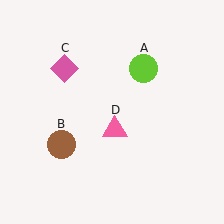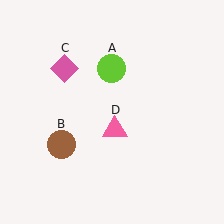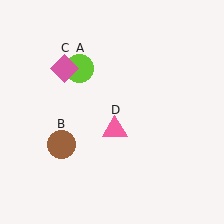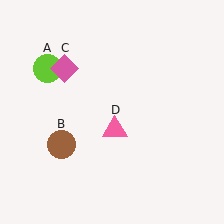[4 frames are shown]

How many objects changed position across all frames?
1 object changed position: lime circle (object A).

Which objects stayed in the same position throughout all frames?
Brown circle (object B) and pink diamond (object C) and pink triangle (object D) remained stationary.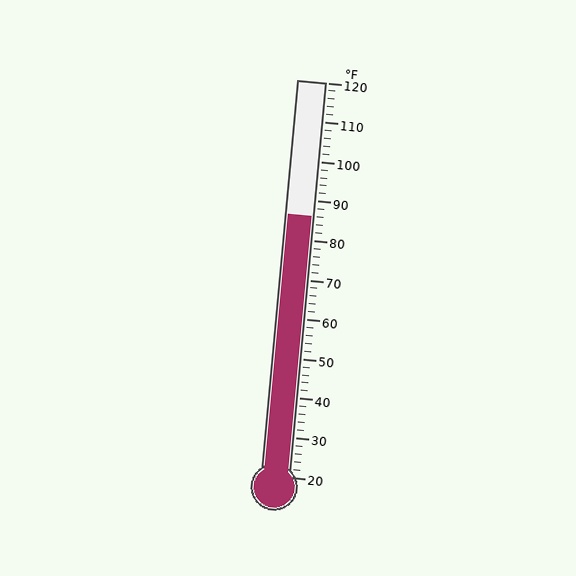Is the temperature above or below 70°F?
The temperature is above 70°F.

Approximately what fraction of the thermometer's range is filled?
The thermometer is filled to approximately 65% of its range.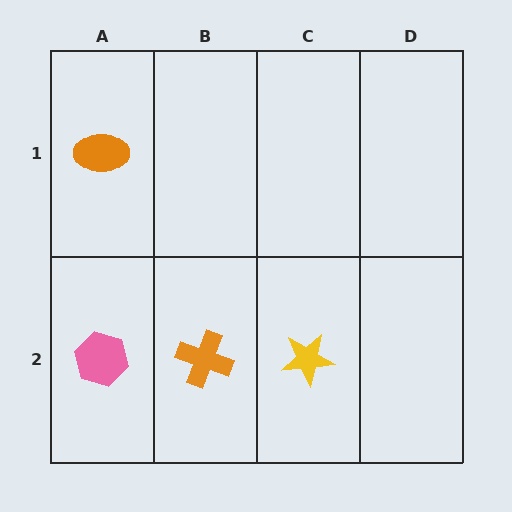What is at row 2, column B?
An orange cross.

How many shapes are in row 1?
1 shape.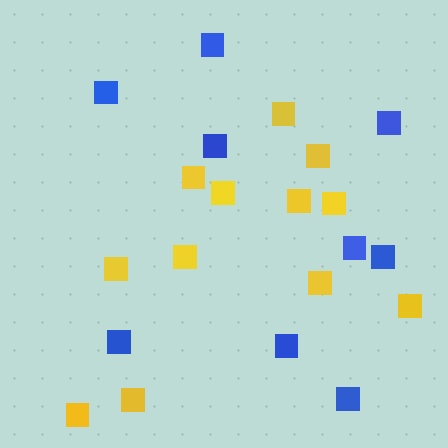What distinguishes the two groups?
There are 2 groups: one group of blue squares (9) and one group of yellow squares (12).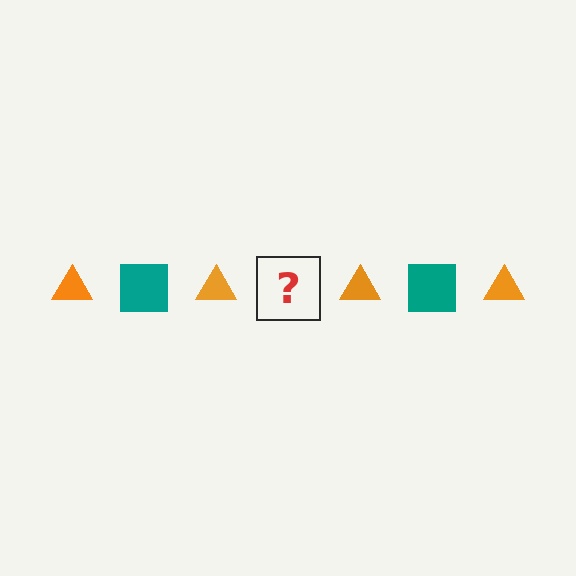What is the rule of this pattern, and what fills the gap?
The rule is that the pattern alternates between orange triangle and teal square. The gap should be filled with a teal square.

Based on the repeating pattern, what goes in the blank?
The blank should be a teal square.